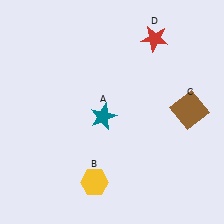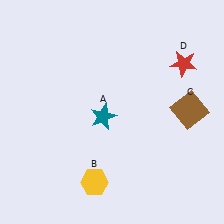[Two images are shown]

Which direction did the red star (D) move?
The red star (D) moved right.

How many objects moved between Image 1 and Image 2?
1 object moved between the two images.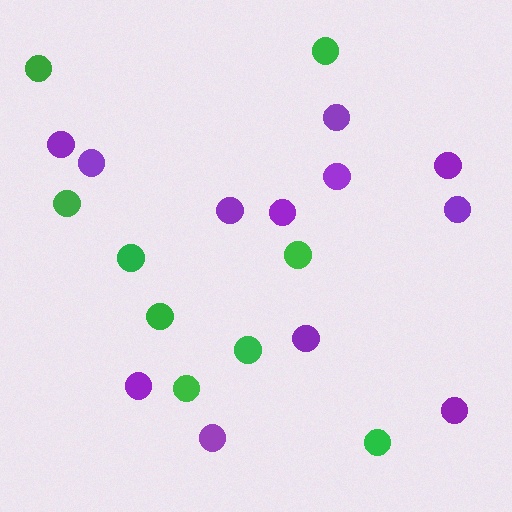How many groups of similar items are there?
There are 2 groups: one group of purple circles (12) and one group of green circles (9).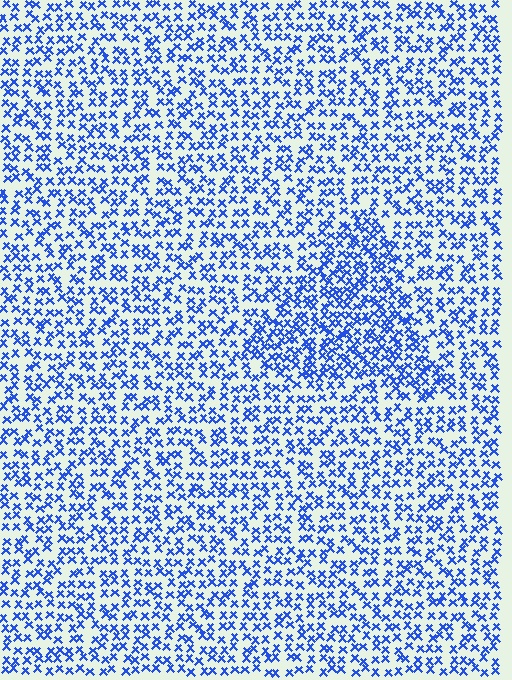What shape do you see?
I see a triangle.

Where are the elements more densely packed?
The elements are more densely packed inside the triangle boundary.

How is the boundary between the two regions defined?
The boundary is defined by a change in element density (approximately 1.6x ratio). All elements are the same color, size, and shape.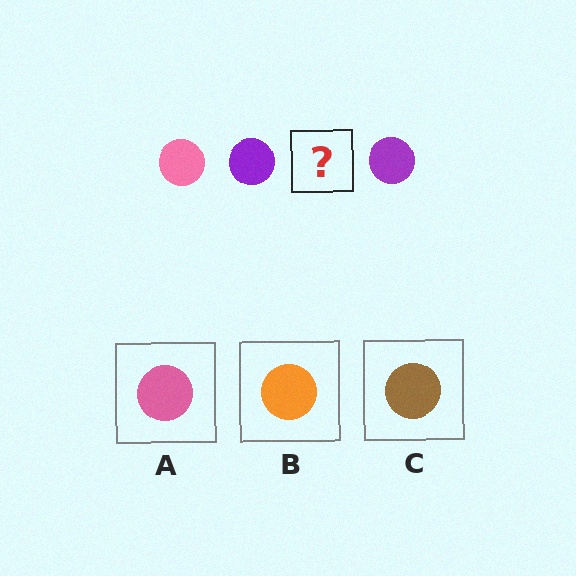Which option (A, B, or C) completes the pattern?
A.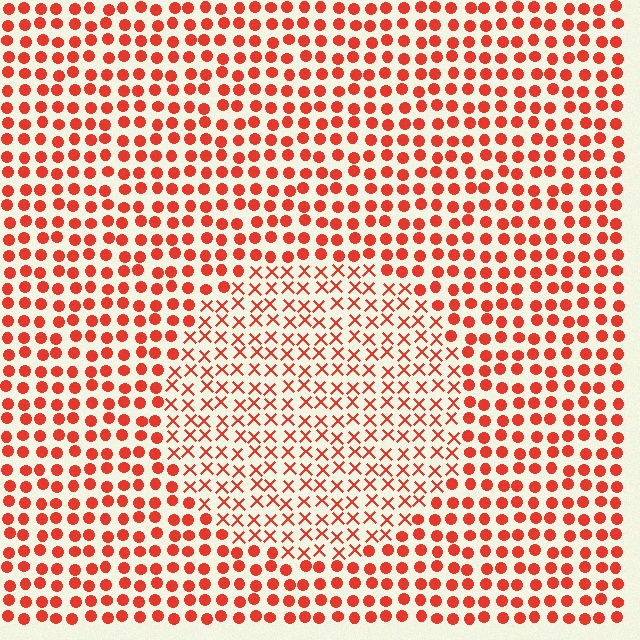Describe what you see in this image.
The image is filled with small red elements arranged in a uniform grid. A circle-shaped region contains X marks, while the surrounding area contains circles. The boundary is defined purely by the change in element shape.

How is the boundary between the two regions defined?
The boundary is defined by a change in element shape: X marks inside vs. circles outside. All elements share the same color and spacing.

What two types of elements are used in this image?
The image uses X marks inside the circle region and circles outside it.